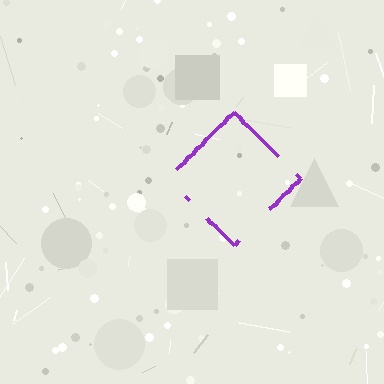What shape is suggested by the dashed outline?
The dashed outline suggests a diamond.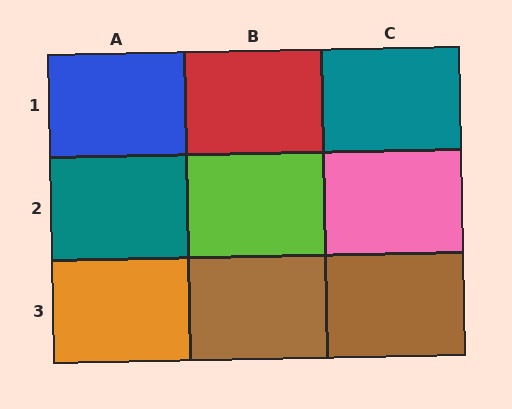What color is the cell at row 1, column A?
Blue.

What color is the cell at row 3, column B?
Brown.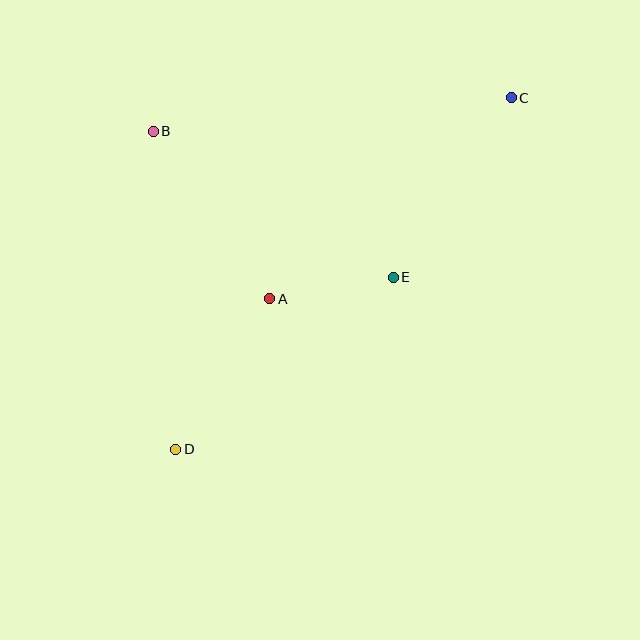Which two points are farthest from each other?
Points C and D are farthest from each other.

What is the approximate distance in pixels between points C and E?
The distance between C and E is approximately 215 pixels.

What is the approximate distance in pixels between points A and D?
The distance between A and D is approximately 178 pixels.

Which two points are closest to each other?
Points A and E are closest to each other.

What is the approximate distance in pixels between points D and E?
The distance between D and E is approximately 277 pixels.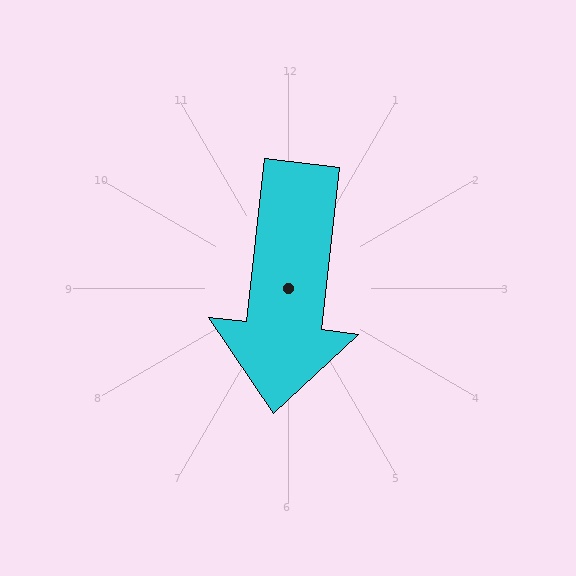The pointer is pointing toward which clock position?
Roughly 6 o'clock.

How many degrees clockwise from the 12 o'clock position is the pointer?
Approximately 186 degrees.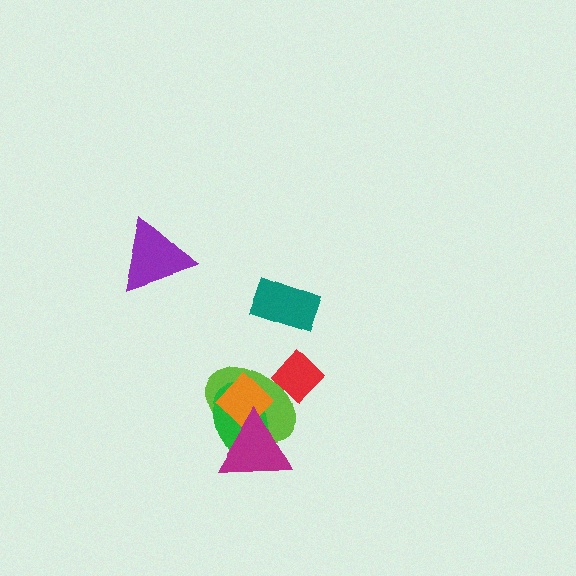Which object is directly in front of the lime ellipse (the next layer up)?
The red diamond is directly in front of the lime ellipse.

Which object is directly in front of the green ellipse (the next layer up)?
The orange diamond is directly in front of the green ellipse.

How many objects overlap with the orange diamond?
3 objects overlap with the orange diamond.